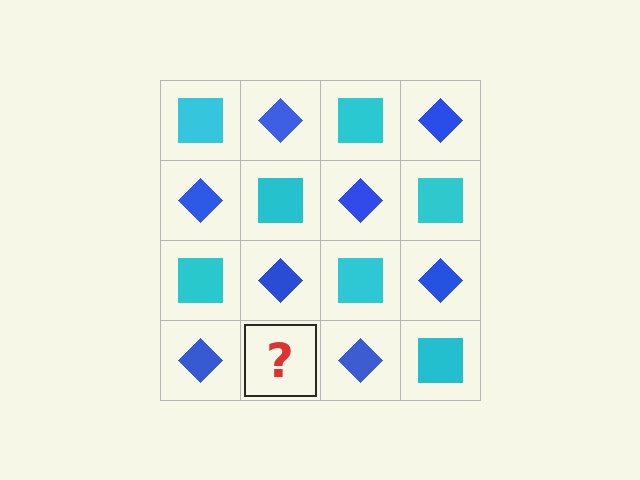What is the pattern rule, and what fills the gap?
The rule is that it alternates cyan square and blue diamond in a checkerboard pattern. The gap should be filled with a cyan square.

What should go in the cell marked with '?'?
The missing cell should contain a cyan square.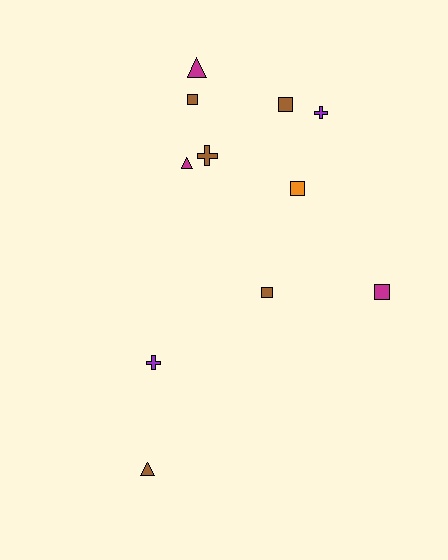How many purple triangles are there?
There are no purple triangles.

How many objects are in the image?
There are 11 objects.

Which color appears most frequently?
Brown, with 5 objects.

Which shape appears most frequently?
Square, with 5 objects.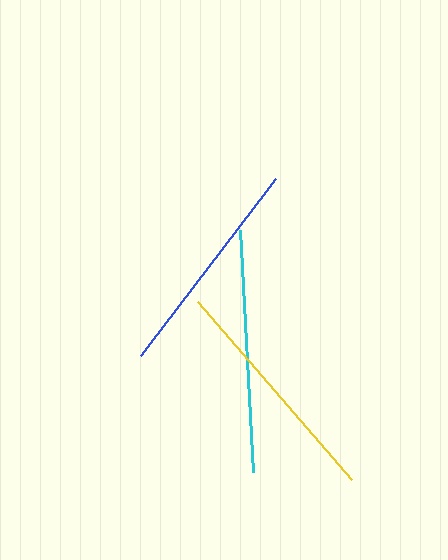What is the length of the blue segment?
The blue segment is approximately 223 pixels long.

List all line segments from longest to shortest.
From longest to shortest: cyan, yellow, blue.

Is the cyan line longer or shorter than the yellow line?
The cyan line is longer than the yellow line.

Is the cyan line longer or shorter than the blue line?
The cyan line is longer than the blue line.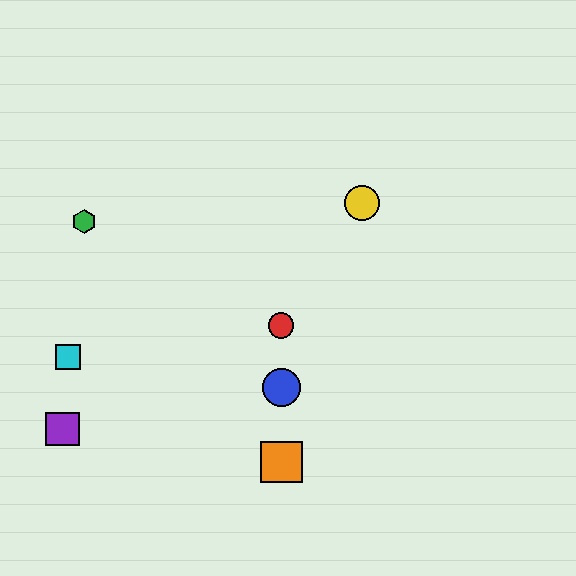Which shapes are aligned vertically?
The red circle, the blue circle, the orange square are aligned vertically.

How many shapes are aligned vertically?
3 shapes (the red circle, the blue circle, the orange square) are aligned vertically.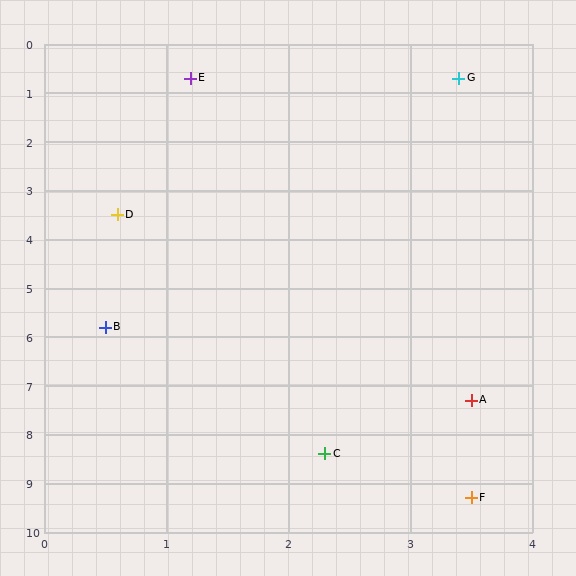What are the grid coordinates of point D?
Point D is at approximately (0.6, 3.5).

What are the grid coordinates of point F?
Point F is at approximately (3.5, 9.3).